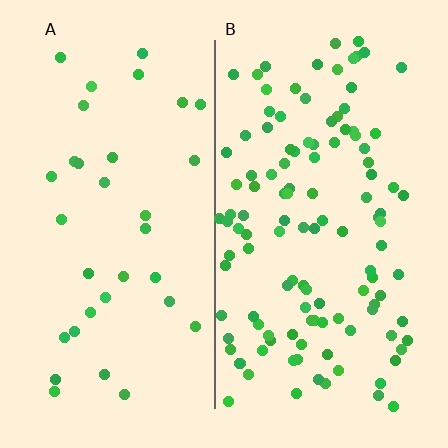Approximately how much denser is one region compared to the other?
Approximately 3.5× — region B over region A.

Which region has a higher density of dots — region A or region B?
B (the right).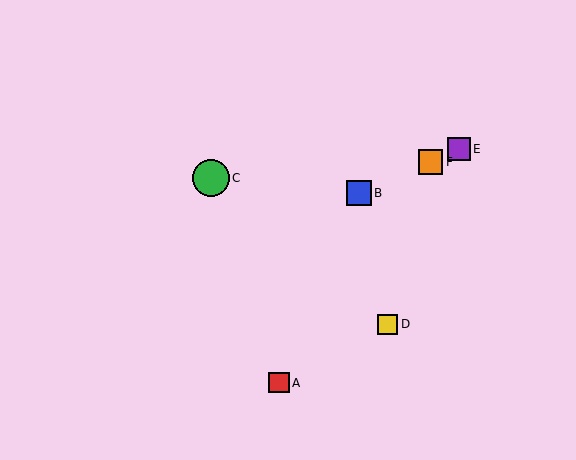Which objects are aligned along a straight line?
Objects B, E, F are aligned along a straight line.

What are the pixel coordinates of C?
Object C is at (211, 178).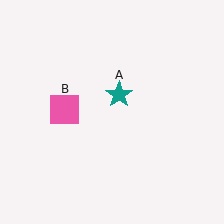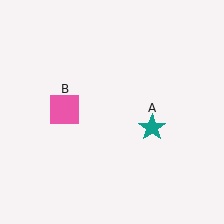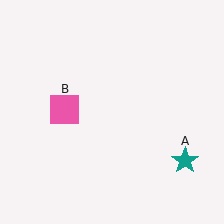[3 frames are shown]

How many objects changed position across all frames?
1 object changed position: teal star (object A).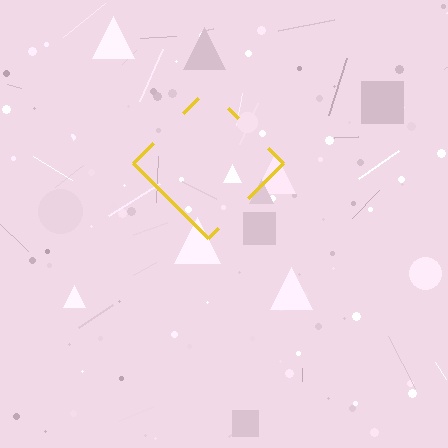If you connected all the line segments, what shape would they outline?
They would outline a diamond.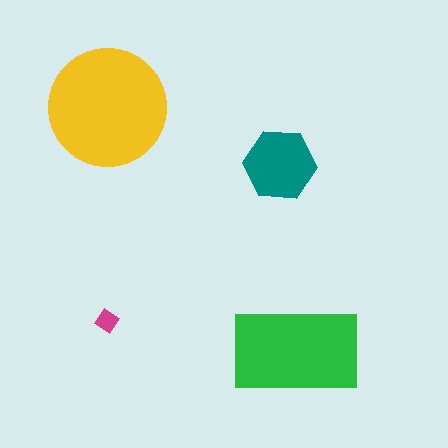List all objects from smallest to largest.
The magenta diamond, the teal hexagon, the green rectangle, the yellow circle.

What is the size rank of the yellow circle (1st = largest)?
1st.